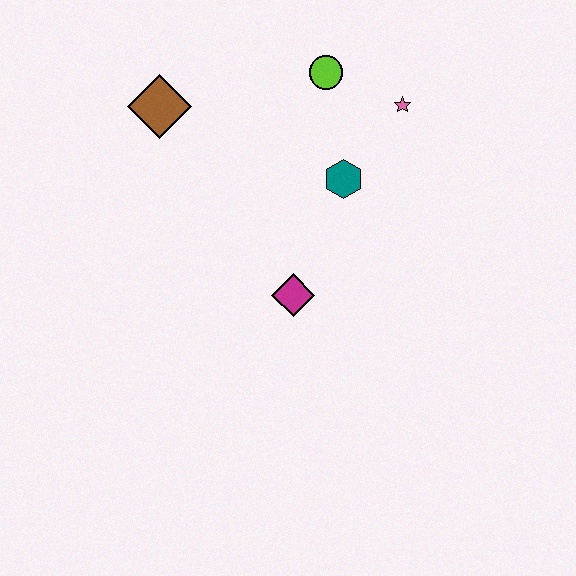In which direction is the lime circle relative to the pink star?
The lime circle is to the left of the pink star.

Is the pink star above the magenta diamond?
Yes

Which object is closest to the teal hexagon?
The pink star is closest to the teal hexagon.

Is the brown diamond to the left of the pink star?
Yes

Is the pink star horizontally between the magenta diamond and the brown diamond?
No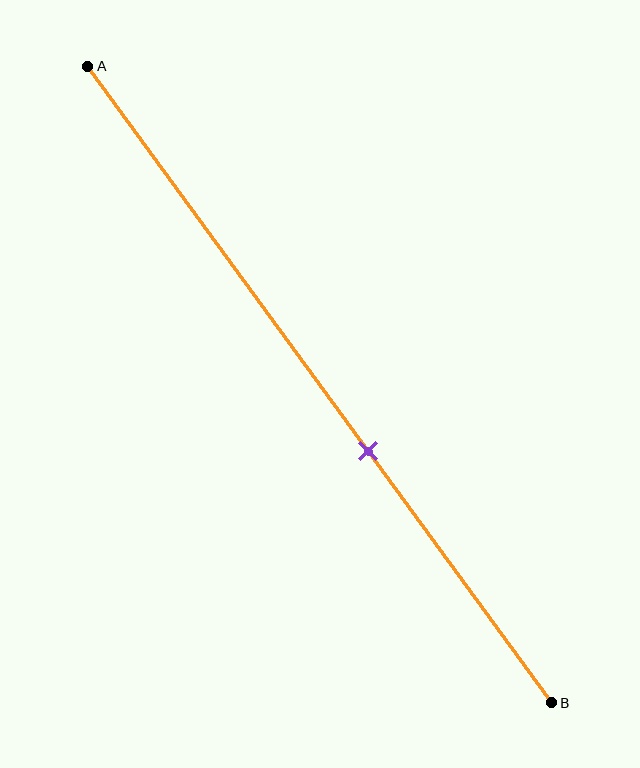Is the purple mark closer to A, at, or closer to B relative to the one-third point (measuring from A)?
The purple mark is closer to point B than the one-third point of segment AB.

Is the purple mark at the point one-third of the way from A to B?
No, the mark is at about 60% from A, not at the 33% one-third point.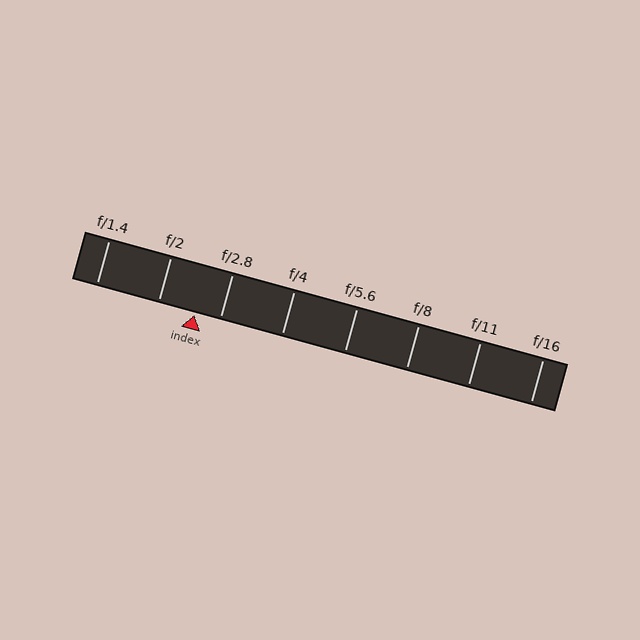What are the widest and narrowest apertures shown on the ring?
The widest aperture shown is f/1.4 and the narrowest is f/16.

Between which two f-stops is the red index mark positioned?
The index mark is between f/2 and f/2.8.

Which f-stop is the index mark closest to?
The index mark is closest to f/2.8.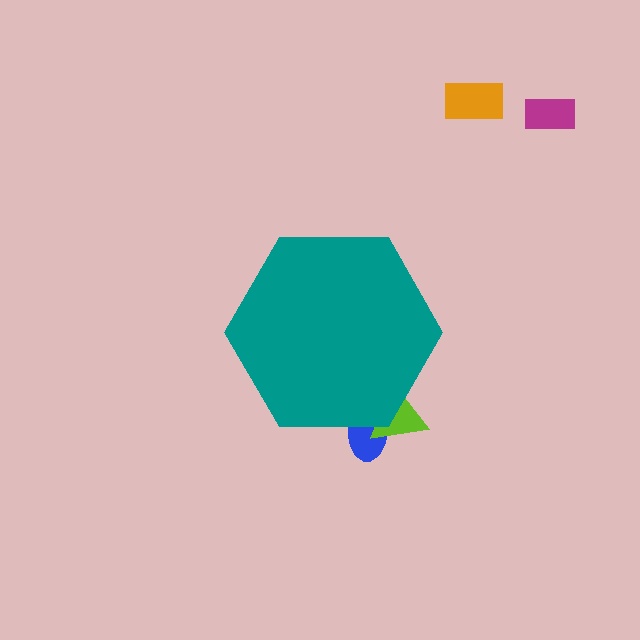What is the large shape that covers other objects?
A teal hexagon.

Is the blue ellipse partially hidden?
Yes, the blue ellipse is partially hidden behind the teal hexagon.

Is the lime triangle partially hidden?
Yes, the lime triangle is partially hidden behind the teal hexagon.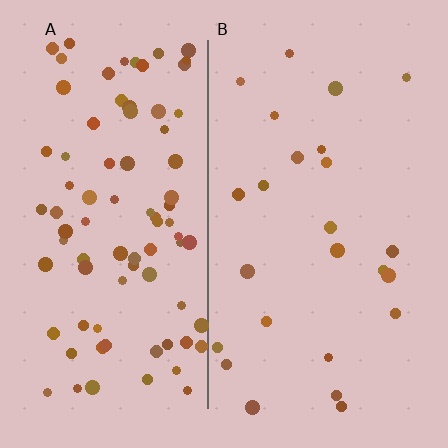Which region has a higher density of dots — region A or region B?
A (the left).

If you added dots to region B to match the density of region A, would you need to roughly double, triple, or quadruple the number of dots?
Approximately triple.